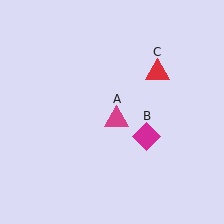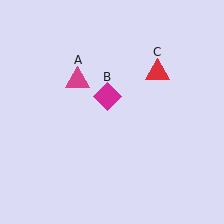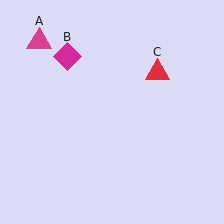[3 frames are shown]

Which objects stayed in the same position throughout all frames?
Red triangle (object C) remained stationary.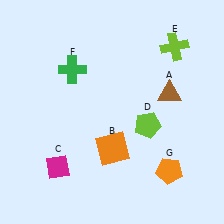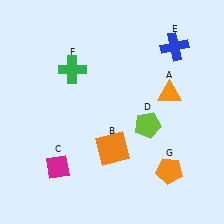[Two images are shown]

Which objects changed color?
A changed from brown to orange. E changed from lime to blue.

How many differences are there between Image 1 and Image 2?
There are 2 differences between the two images.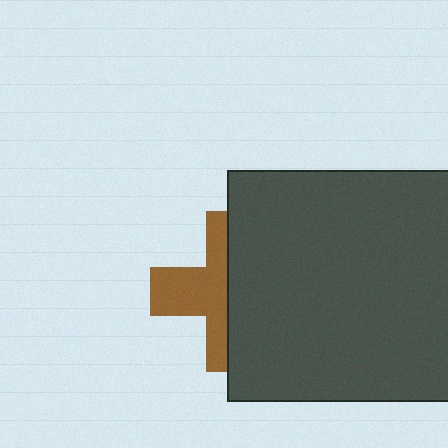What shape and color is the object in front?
The object in front is a dark gray square.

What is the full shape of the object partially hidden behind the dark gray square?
The partially hidden object is a brown cross.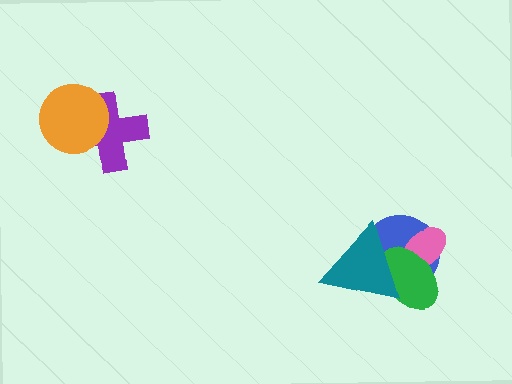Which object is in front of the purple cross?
The orange circle is in front of the purple cross.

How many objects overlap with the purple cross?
1 object overlaps with the purple cross.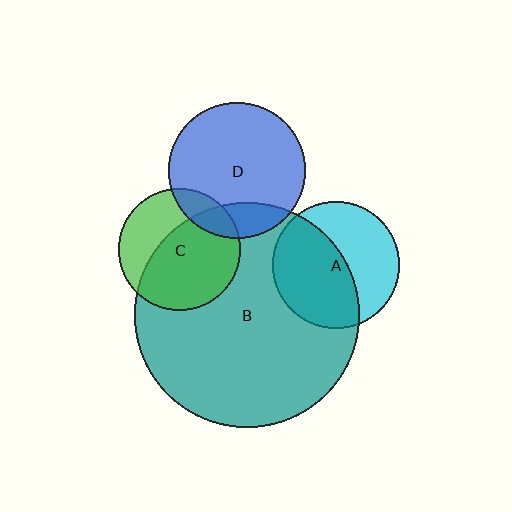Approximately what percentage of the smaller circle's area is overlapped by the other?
Approximately 15%.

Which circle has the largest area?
Circle B (teal).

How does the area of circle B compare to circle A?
Approximately 3.1 times.